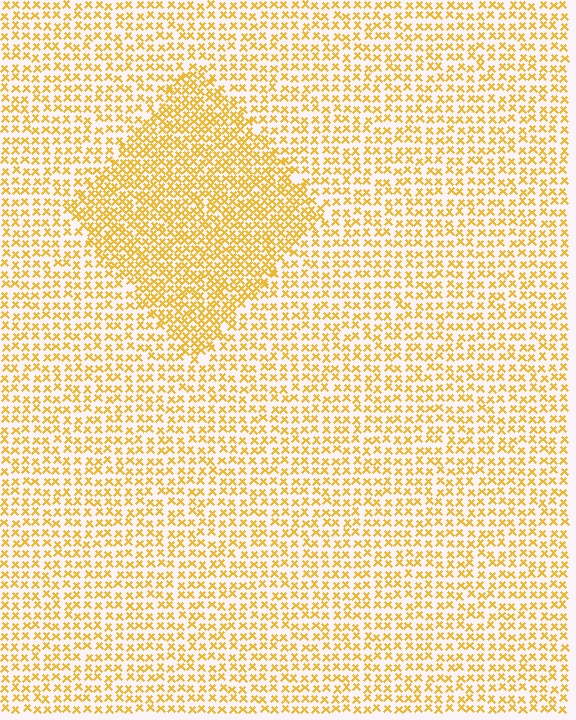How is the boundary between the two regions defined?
The boundary is defined by a change in element density (approximately 1.7x ratio). All elements are the same color, size, and shape.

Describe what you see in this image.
The image contains small yellow elements arranged at two different densities. A diamond-shaped region is visible where the elements are more densely packed than the surrounding area.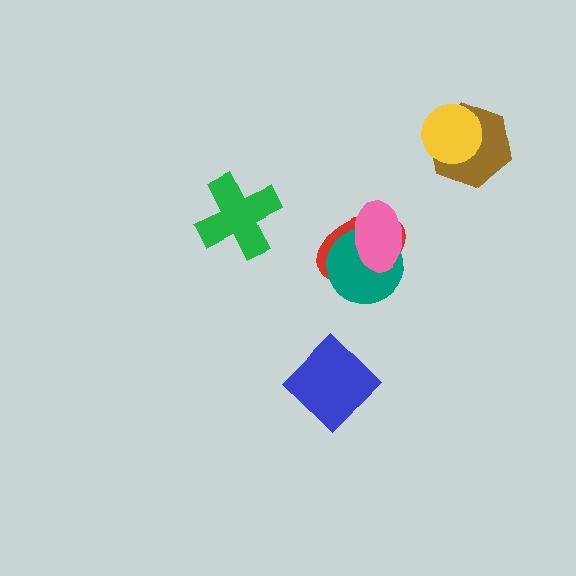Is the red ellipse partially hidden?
Yes, it is partially covered by another shape.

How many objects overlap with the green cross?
0 objects overlap with the green cross.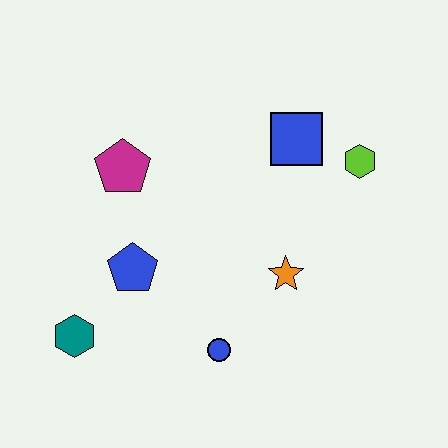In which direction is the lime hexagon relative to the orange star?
The lime hexagon is above the orange star.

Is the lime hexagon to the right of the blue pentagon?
Yes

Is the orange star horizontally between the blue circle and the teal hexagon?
No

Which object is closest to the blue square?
The lime hexagon is closest to the blue square.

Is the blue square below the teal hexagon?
No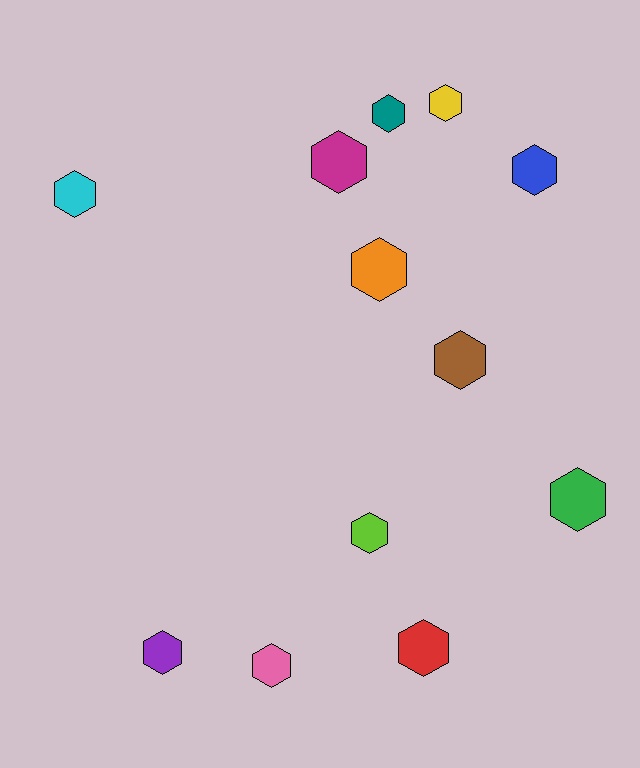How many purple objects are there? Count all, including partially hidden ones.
There is 1 purple object.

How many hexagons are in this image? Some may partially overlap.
There are 12 hexagons.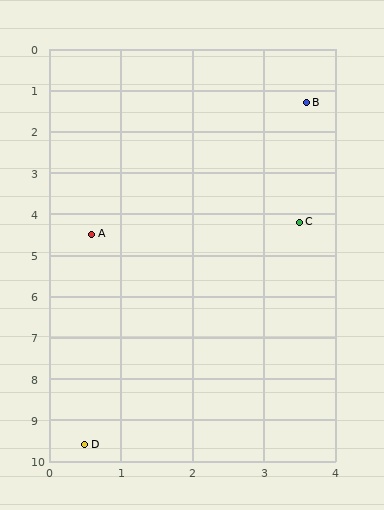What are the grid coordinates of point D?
Point D is at approximately (0.5, 9.6).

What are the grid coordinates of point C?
Point C is at approximately (3.5, 4.2).